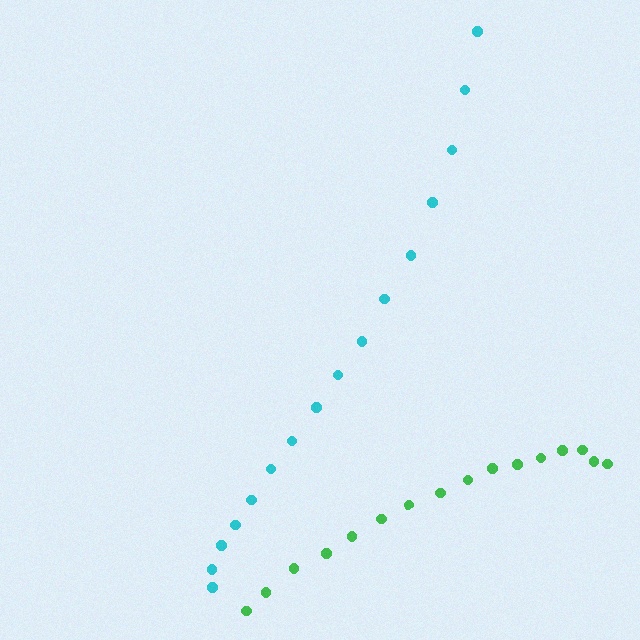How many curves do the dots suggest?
There are 2 distinct paths.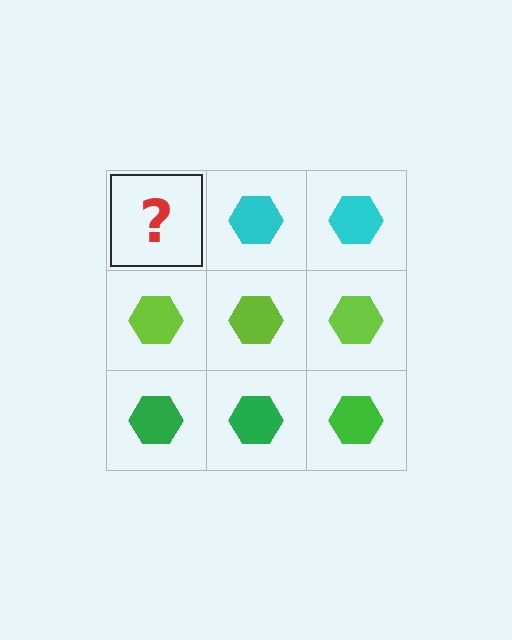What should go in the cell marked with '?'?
The missing cell should contain a cyan hexagon.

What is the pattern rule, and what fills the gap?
The rule is that each row has a consistent color. The gap should be filled with a cyan hexagon.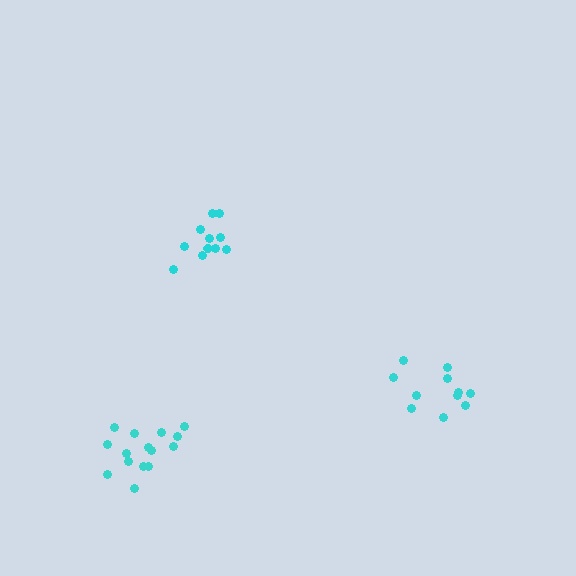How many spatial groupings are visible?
There are 3 spatial groupings.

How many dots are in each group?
Group 1: 11 dots, Group 2: 15 dots, Group 3: 11 dots (37 total).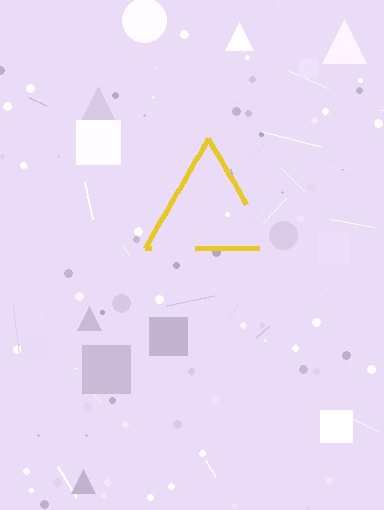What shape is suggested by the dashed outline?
The dashed outline suggests a triangle.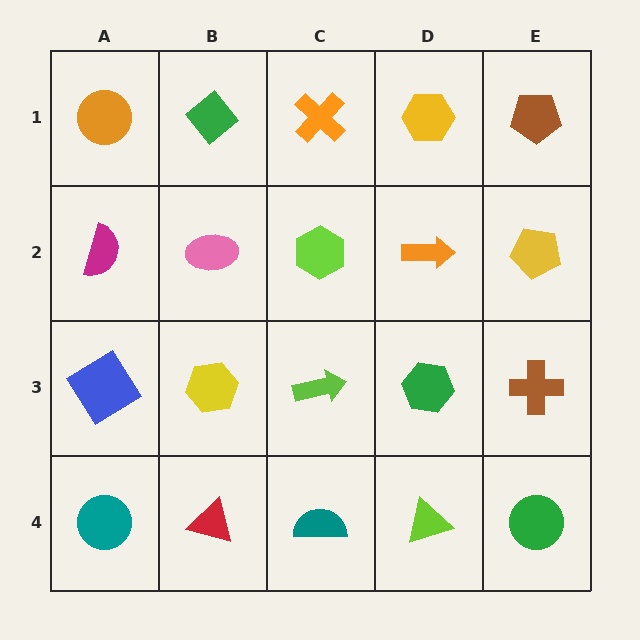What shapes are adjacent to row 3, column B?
A pink ellipse (row 2, column B), a red triangle (row 4, column B), a blue diamond (row 3, column A), a lime arrow (row 3, column C).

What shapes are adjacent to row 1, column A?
A magenta semicircle (row 2, column A), a green diamond (row 1, column B).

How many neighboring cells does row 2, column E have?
3.